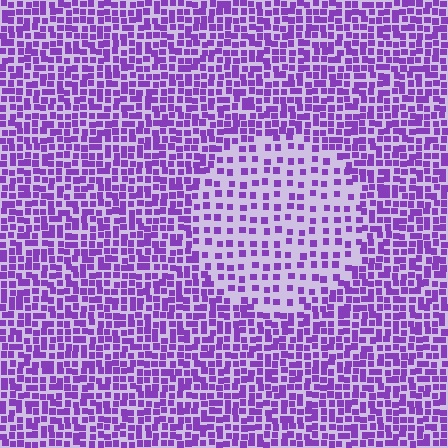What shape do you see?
I see a circle.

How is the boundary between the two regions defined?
The boundary is defined by a change in element density (approximately 2.2x ratio). All elements are the same color, size, and shape.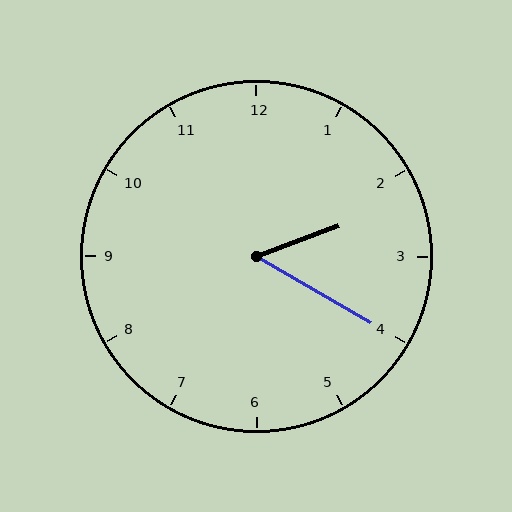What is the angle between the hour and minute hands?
Approximately 50 degrees.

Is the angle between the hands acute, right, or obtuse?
It is acute.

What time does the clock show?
2:20.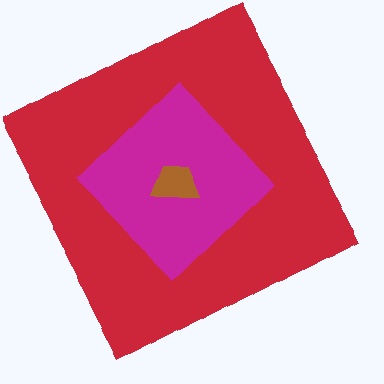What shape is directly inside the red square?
The magenta diamond.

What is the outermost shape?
The red square.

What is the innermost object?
The brown trapezoid.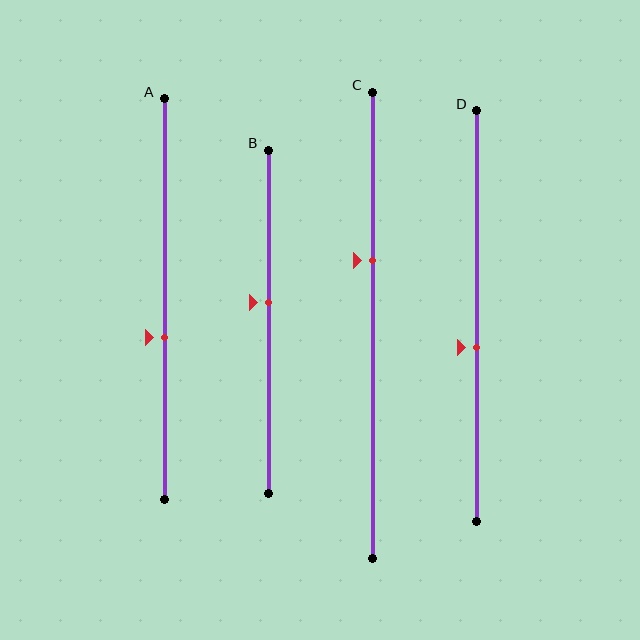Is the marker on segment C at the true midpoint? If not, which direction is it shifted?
No, the marker on segment C is shifted upward by about 14% of the segment length.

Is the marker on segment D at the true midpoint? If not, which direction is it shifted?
No, the marker on segment D is shifted downward by about 8% of the segment length.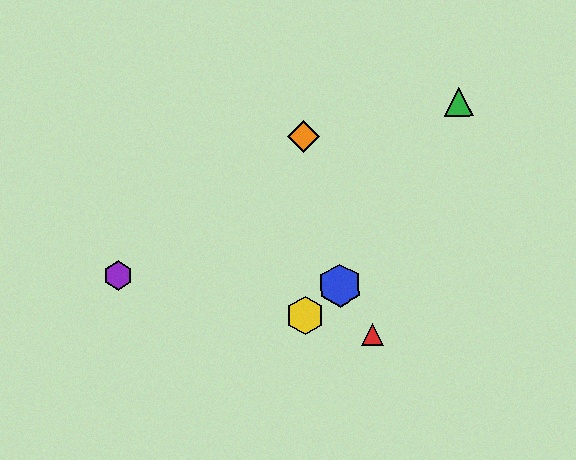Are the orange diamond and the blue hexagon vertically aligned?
No, the orange diamond is at x≈304 and the blue hexagon is at x≈340.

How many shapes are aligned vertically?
2 shapes (the yellow hexagon, the orange diamond) are aligned vertically.